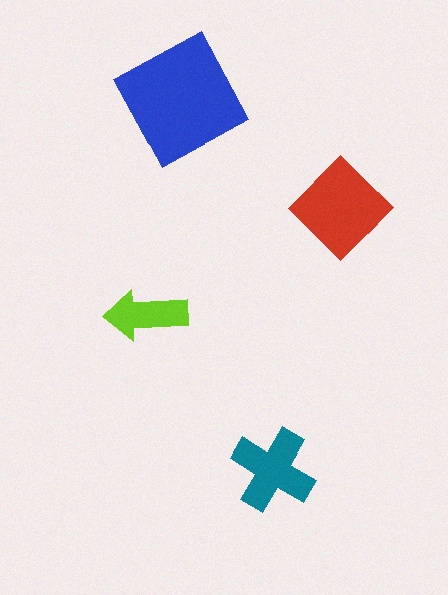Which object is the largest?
The blue square.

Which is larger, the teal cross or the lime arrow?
The teal cross.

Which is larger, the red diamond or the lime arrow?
The red diamond.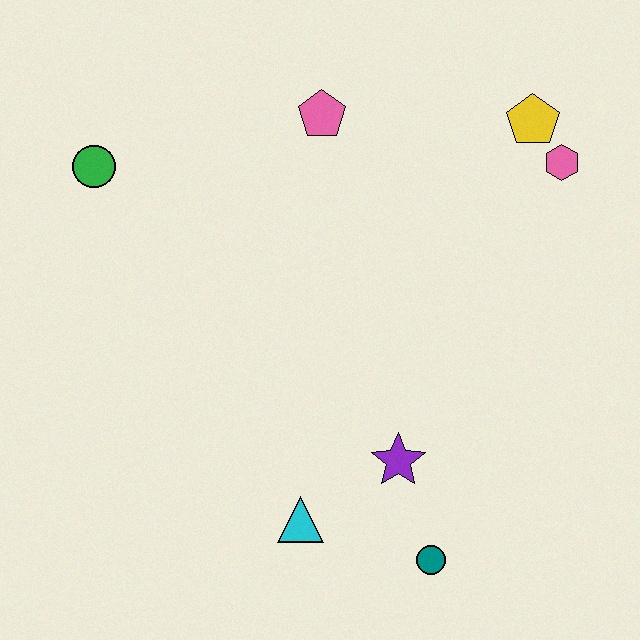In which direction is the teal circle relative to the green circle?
The teal circle is below the green circle.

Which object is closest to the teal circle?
The purple star is closest to the teal circle.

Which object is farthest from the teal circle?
The green circle is farthest from the teal circle.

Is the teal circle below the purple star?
Yes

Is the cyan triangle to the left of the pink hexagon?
Yes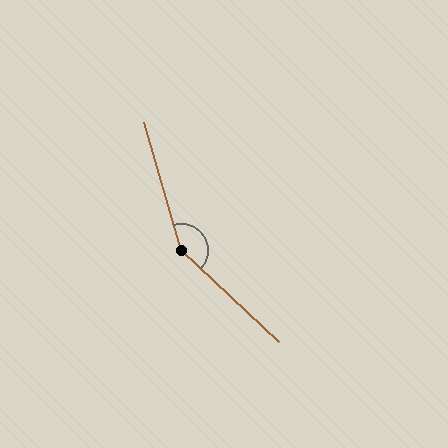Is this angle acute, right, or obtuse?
It is obtuse.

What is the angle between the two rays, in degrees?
Approximately 150 degrees.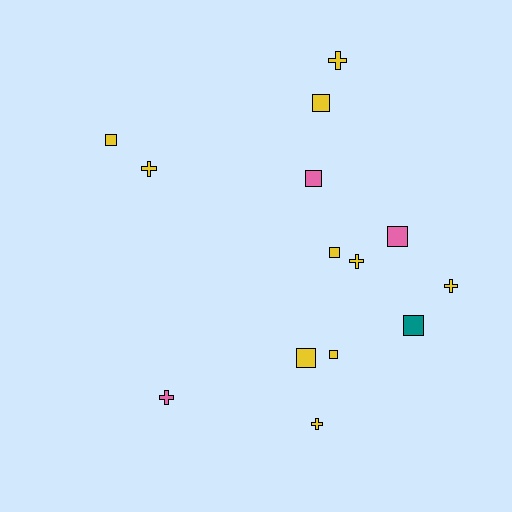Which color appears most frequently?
Yellow, with 10 objects.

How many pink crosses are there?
There is 1 pink cross.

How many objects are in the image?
There are 14 objects.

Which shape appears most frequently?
Square, with 8 objects.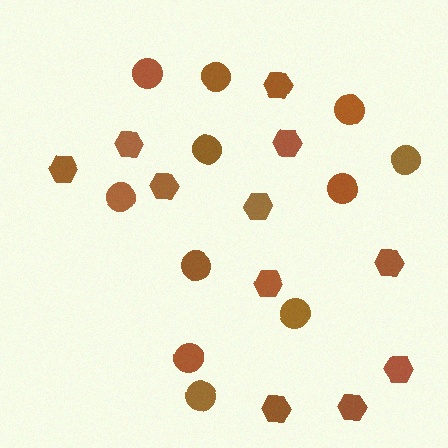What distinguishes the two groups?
There are 2 groups: one group of circles (11) and one group of hexagons (11).